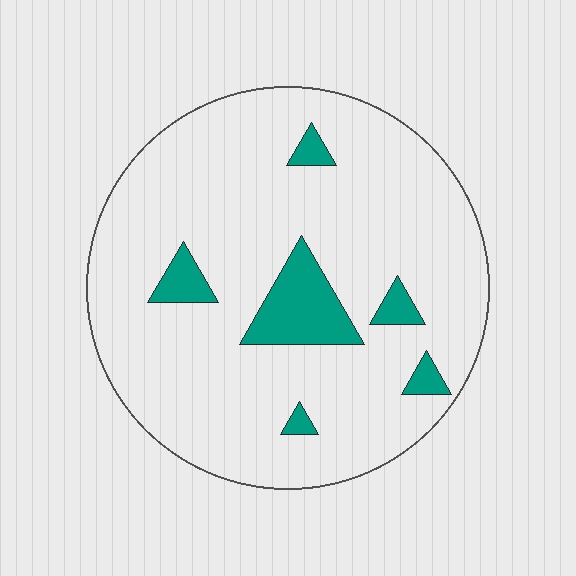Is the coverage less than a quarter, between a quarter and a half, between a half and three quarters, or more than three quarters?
Less than a quarter.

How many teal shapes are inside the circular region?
6.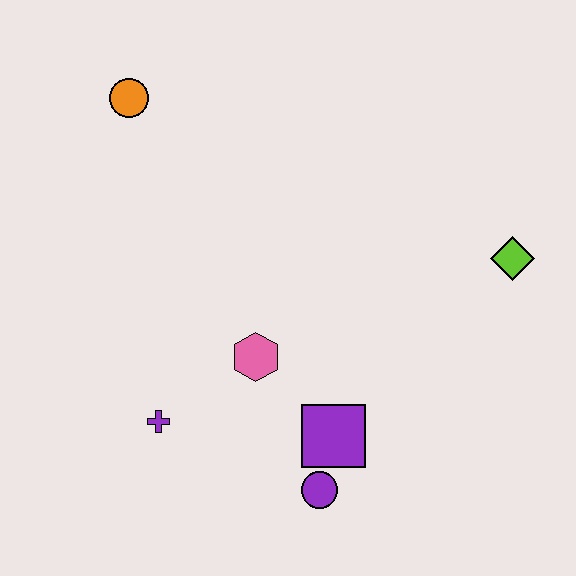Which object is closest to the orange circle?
The pink hexagon is closest to the orange circle.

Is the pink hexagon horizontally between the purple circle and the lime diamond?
No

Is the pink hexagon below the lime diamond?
Yes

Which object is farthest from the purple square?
The orange circle is farthest from the purple square.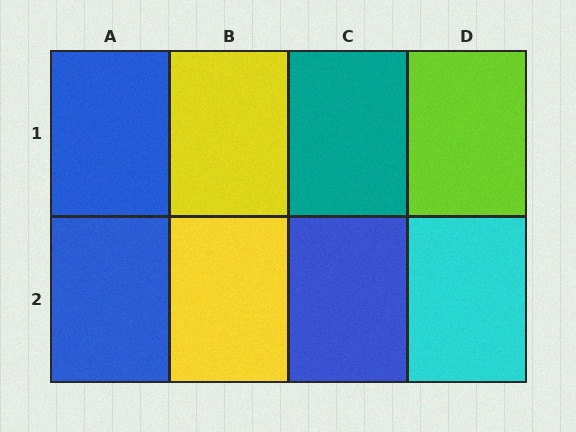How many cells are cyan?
1 cell is cyan.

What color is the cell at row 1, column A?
Blue.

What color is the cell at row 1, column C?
Teal.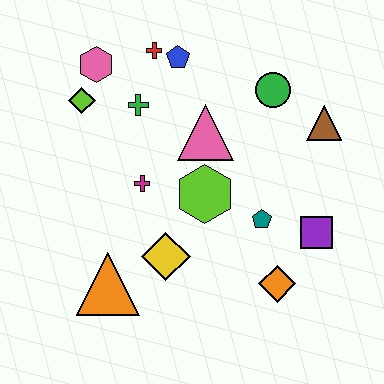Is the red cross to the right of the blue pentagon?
No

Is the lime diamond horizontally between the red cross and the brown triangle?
No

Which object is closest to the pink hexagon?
The lime diamond is closest to the pink hexagon.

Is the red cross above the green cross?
Yes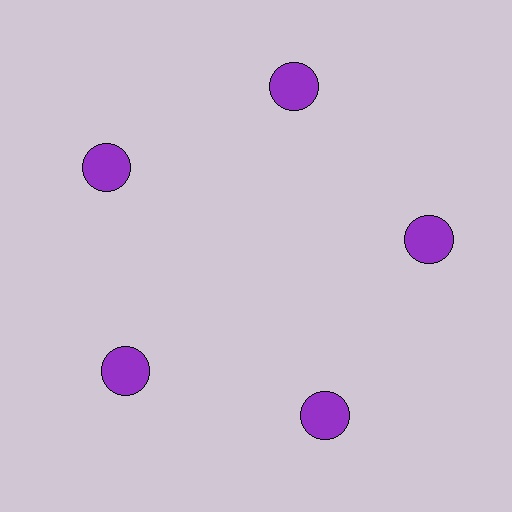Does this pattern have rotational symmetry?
Yes, this pattern has 5-fold rotational symmetry. It looks the same after rotating 72 degrees around the center.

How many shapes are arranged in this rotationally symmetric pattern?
There are 5 shapes, arranged in 5 groups of 1.